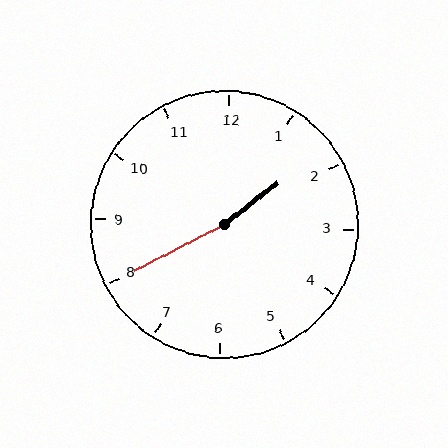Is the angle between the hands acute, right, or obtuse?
It is obtuse.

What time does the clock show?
1:40.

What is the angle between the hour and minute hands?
Approximately 170 degrees.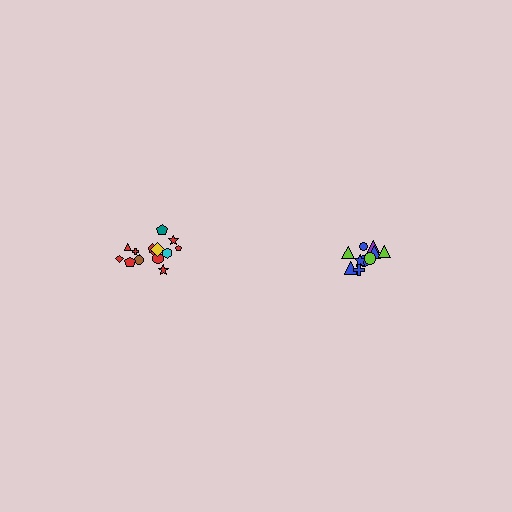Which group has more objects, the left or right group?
The left group.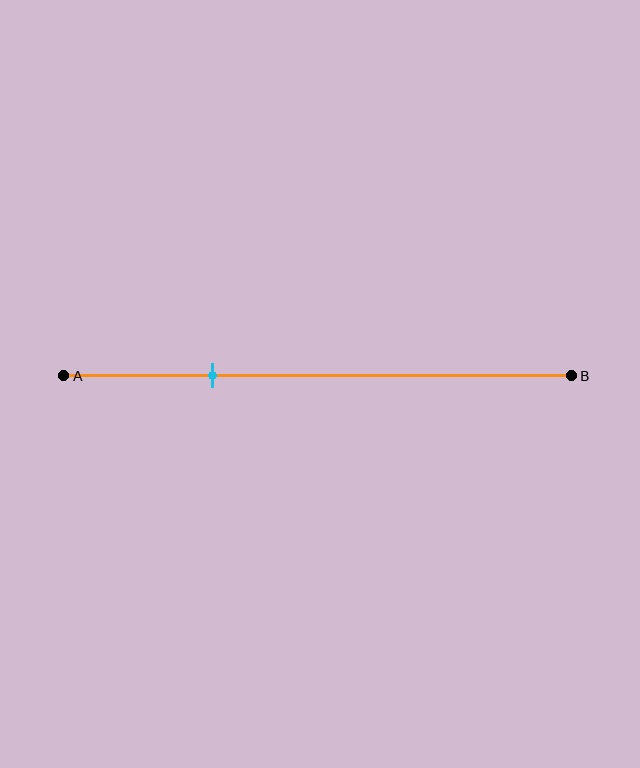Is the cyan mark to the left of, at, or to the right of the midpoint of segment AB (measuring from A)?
The cyan mark is to the left of the midpoint of segment AB.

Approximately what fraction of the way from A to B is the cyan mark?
The cyan mark is approximately 30% of the way from A to B.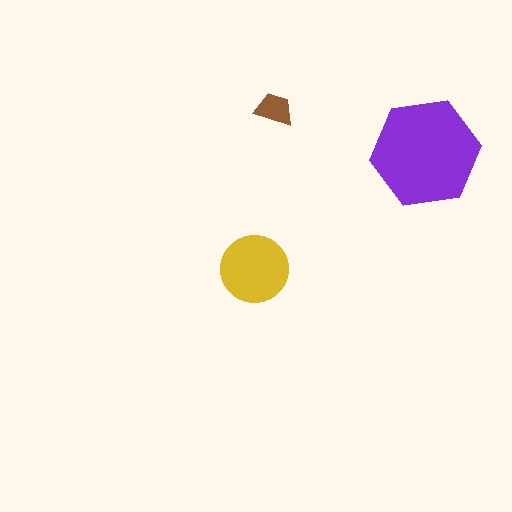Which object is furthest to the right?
The purple hexagon is rightmost.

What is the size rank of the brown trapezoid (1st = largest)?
3rd.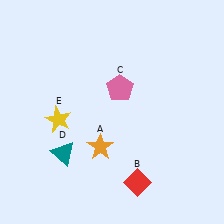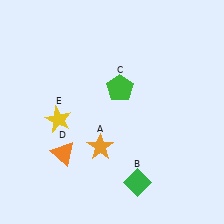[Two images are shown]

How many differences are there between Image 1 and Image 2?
There are 3 differences between the two images.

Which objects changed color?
B changed from red to green. C changed from pink to green. D changed from teal to orange.